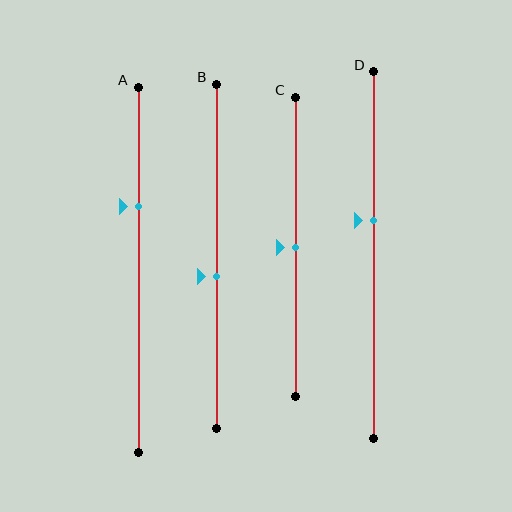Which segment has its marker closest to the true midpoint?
Segment C has its marker closest to the true midpoint.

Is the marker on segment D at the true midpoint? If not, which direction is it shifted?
No, the marker on segment D is shifted upward by about 10% of the segment length.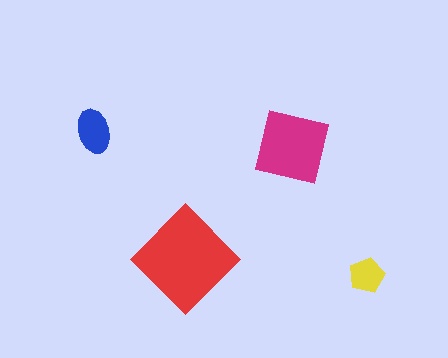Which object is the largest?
The red diamond.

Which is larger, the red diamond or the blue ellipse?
The red diamond.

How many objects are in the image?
There are 4 objects in the image.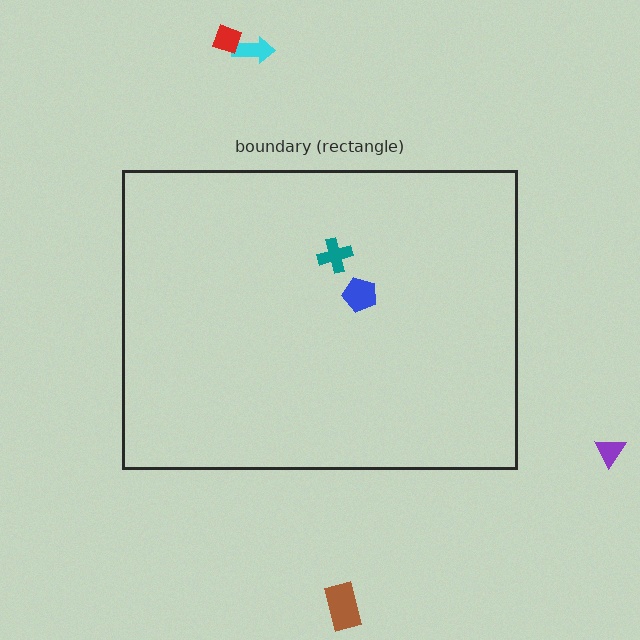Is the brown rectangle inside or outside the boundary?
Outside.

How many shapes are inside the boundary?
2 inside, 4 outside.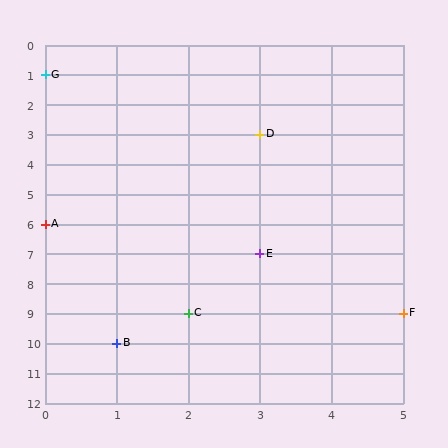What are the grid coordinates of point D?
Point D is at grid coordinates (3, 3).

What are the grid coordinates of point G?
Point G is at grid coordinates (0, 1).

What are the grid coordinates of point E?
Point E is at grid coordinates (3, 7).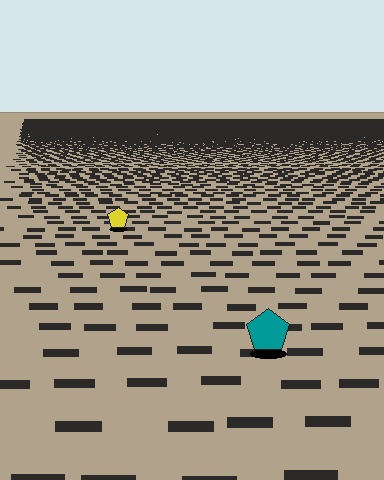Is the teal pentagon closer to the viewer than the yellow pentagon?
Yes. The teal pentagon is closer — you can tell from the texture gradient: the ground texture is coarser near it.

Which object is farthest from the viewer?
The yellow pentagon is farthest from the viewer. It appears smaller and the ground texture around it is denser.